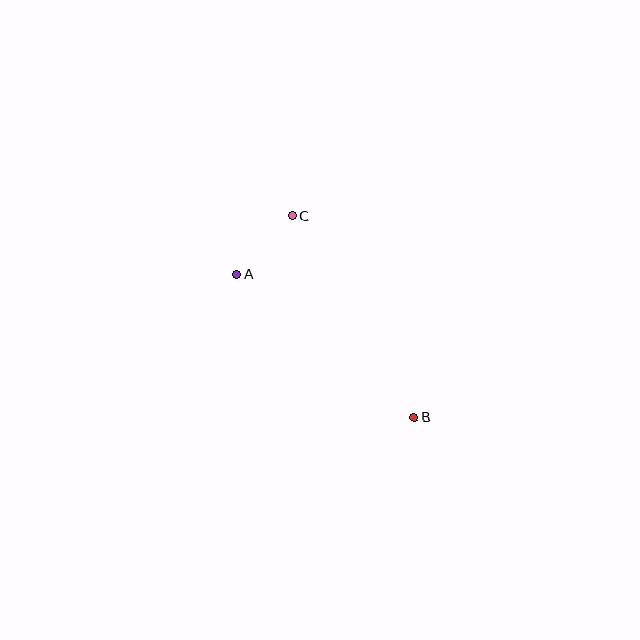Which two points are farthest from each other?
Points B and C are farthest from each other.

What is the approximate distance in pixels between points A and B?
The distance between A and B is approximately 228 pixels.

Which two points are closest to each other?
Points A and C are closest to each other.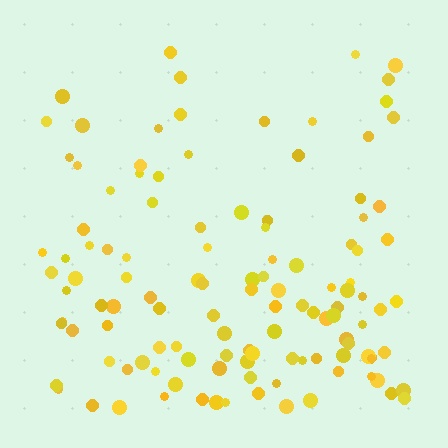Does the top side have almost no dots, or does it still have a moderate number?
Still a moderate number, just noticeably fewer than the bottom.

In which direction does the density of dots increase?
From top to bottom, with the bottom side densest.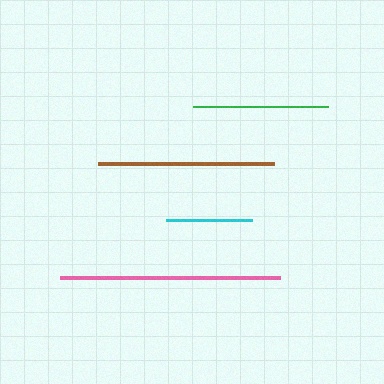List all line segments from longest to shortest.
From longest to shortest: pink, brown, green, cyan.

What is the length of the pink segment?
The pink segment is approximately 219 pixels long.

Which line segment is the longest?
The pink line is the longest at approximately 219 pixels.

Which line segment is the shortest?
The cyan line is the shortest at approximately 86 pixels.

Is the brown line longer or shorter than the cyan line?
The brown line is longer than the cyan line.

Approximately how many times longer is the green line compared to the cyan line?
The green line is approximately 1.6 times the length of the cyan line.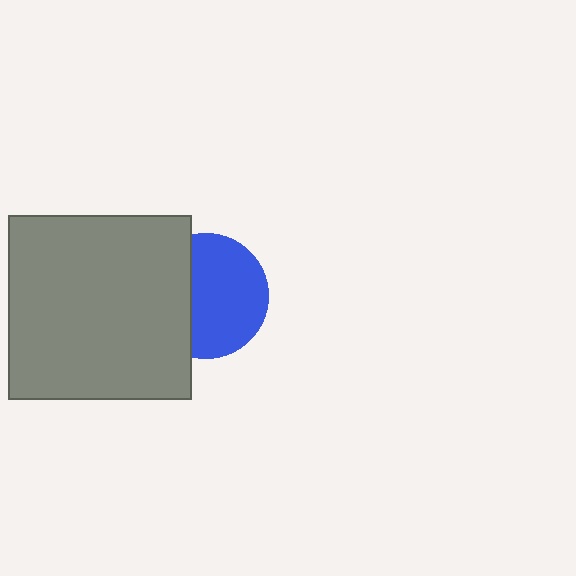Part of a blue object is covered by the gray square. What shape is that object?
It is a circle.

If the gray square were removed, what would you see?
You would see the complete blue circle.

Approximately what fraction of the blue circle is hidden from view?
Roughly 35% of the blue circle is hidden behind the gray square.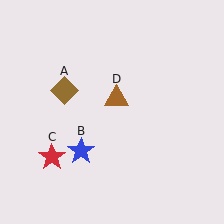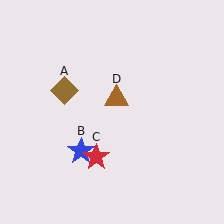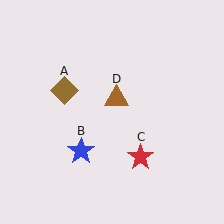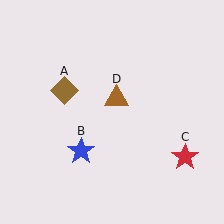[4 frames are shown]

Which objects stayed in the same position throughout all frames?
Brown diamond (object A) and blue star (object B) and brown triangle (object D) remained stationary.